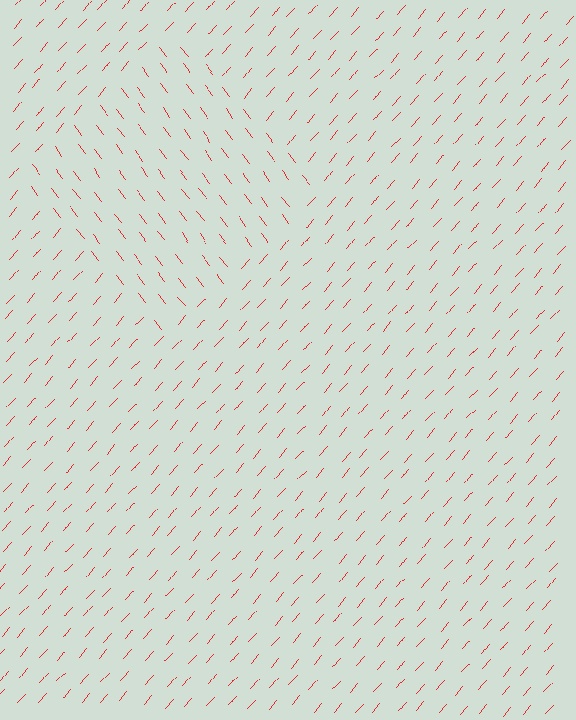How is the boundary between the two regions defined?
The boundary is defined purely by a change in line orientation (approximately 79 degrees difference). All lines are the same color and thickness.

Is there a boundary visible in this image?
Yes, there is a texture boundary formed by a change in line orientation.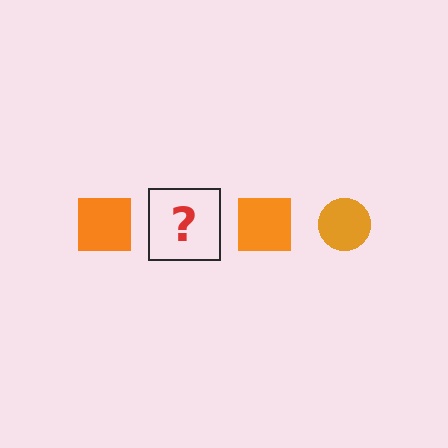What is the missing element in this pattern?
The missing element is an orange circle.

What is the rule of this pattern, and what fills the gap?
The rule is that the pattern cycles through square, circle shapes in orange. The gap should be filled with an orange circle.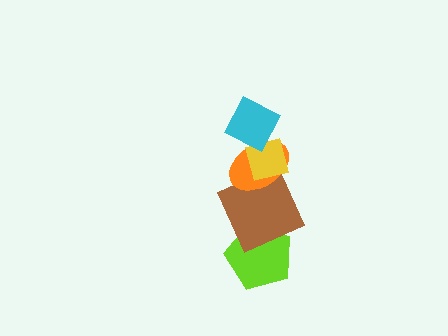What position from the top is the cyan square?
The cyan square is 1st from the top.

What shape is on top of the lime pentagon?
The brown square is on top of the lime pentagon.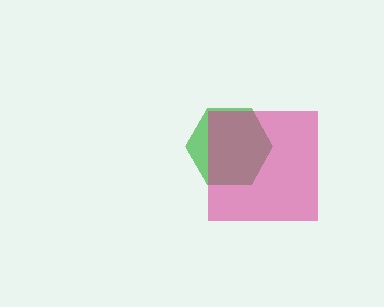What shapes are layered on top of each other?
The layered shapes are: a green hexagon, a magenta square.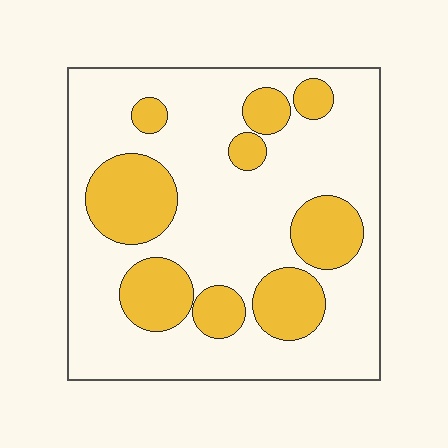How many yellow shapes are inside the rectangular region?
9.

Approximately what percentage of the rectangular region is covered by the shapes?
Approximately 30%.